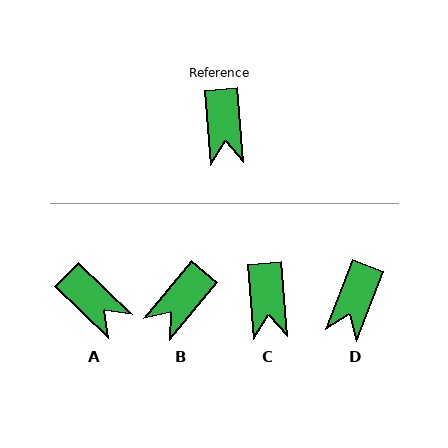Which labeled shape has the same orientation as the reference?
C.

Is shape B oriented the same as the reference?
No, it is off by about 45 degrees.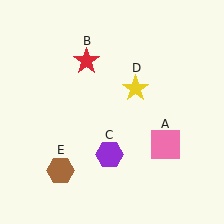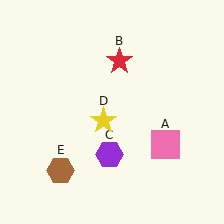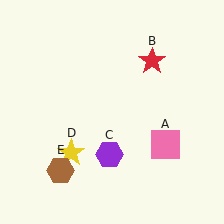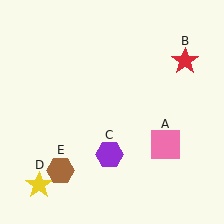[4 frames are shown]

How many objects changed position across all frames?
2 objects changed position: red star (object B), yellow star (object D).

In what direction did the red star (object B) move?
The red star (object B) moved right.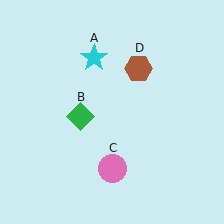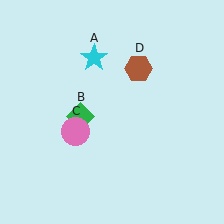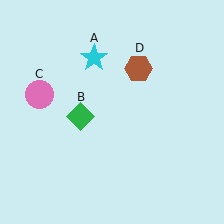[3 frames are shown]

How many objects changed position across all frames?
1 object changed position: pink circle (object C).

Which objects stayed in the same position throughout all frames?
Cyan star (object A) and green diamond (object B) and brown hexagon (object D) remained stationary.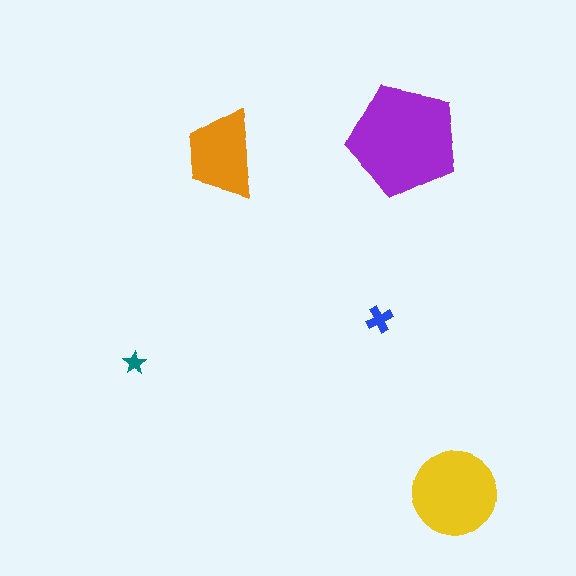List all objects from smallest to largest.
The teal star, the blue cross, the orange trapezoid, the yellow circle, the purple pentagon.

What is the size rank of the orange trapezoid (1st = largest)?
3rd.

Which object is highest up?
The purple pentagon is topmost.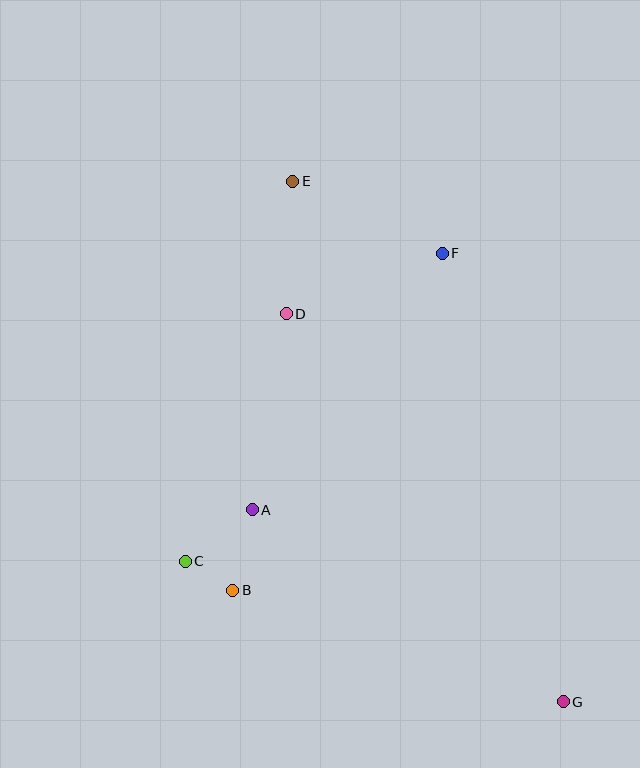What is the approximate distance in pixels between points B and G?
The distance between B and G is approximately 348 pixels.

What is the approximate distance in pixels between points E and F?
The distance between E and F is approximately 166 pixels.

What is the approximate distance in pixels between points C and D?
The distance between C and D is approximately 267 pixels.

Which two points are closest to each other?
Points B and C are closest to each other.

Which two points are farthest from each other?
Points E and G are farthest from each other.